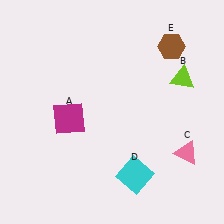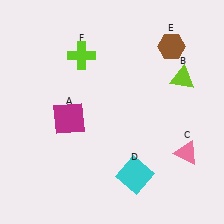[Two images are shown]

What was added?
A lime cross (F) was added in Image 2.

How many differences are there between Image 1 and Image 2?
There is 1 difference between the two images.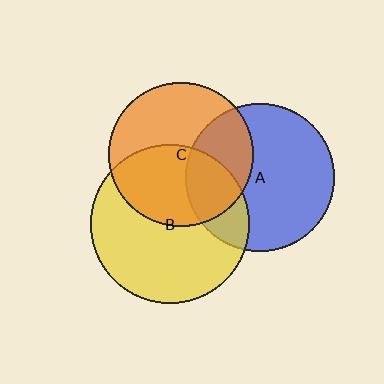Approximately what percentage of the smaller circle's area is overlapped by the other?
Approximately 50%.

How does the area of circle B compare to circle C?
Approximately 1.2 times.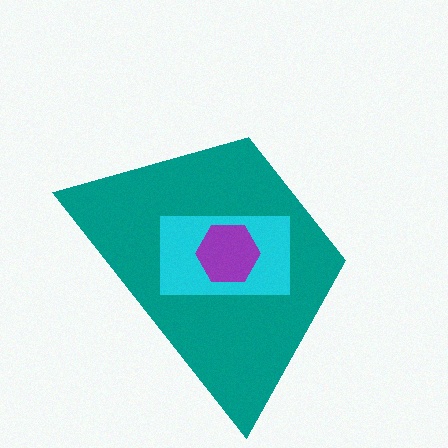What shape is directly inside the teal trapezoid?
The cyan rectangle.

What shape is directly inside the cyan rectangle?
The purple hexagon.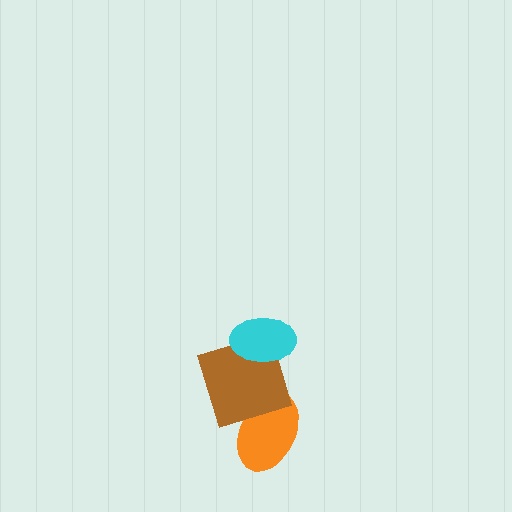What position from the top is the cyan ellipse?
The cyan ellipse is 1st from the top.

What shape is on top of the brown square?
The cyan ellipse is on top of the brown square.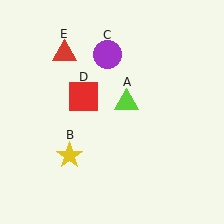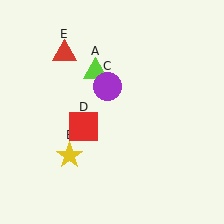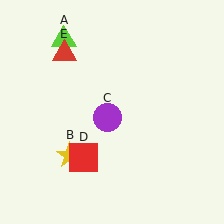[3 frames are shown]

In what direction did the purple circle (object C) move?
The purple circle (object C) moved down.